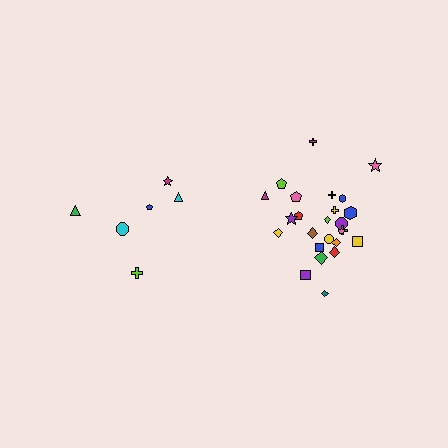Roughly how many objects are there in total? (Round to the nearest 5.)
Roughly 30 objects in total.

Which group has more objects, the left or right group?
The right group.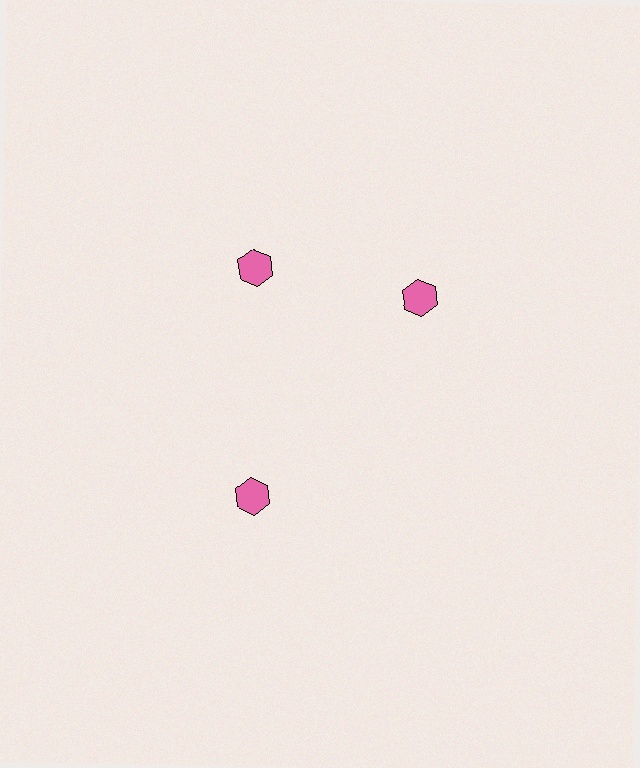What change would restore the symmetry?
The symmetry would be restored by rotating it back into even spacing with its neighbors so that all 3 hexagons sit at equal angles and equal distance from the center.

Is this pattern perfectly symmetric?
No. The 3 pink hexagons are arranged in a ring, but one element near the 3 o'clock position is rotated out of alignment along the ring, breaking the 3-fold rotational symmetry.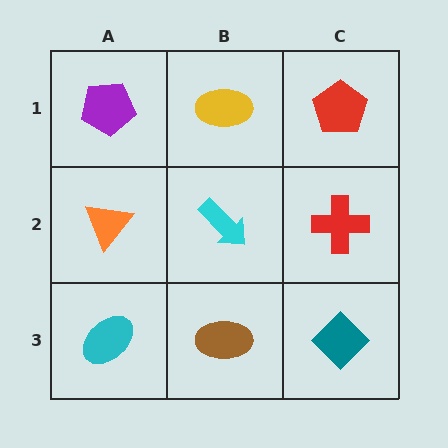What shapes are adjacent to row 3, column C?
A red cross (row 2, column C), a brown ellipse (row 3, column B).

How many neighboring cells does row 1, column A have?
2.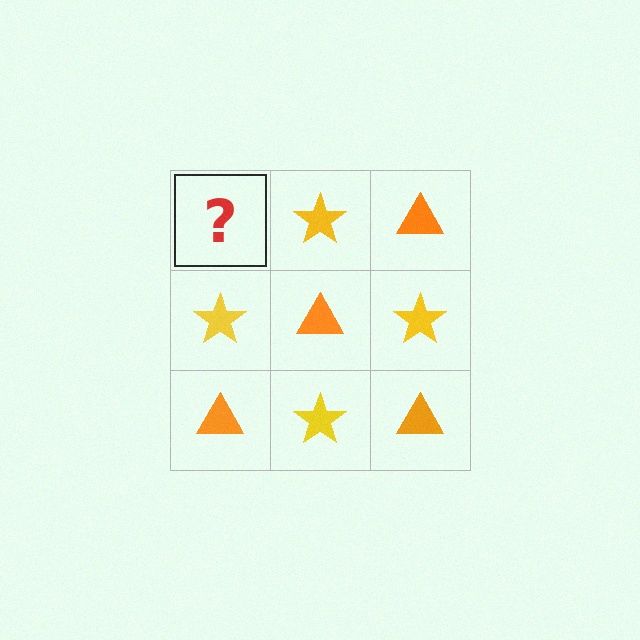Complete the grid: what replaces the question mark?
The question mark should be replaced with an orange triangle.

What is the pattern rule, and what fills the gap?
The rule is that it alternates orange triangle and yellow star in a checkerboard pattern. The gap should be filled with an orange triangle.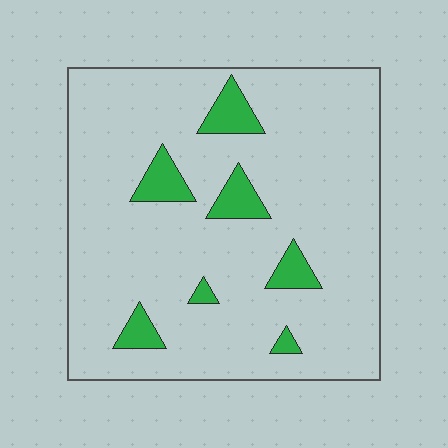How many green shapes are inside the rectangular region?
7.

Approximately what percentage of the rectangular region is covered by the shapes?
Approximately 10%.